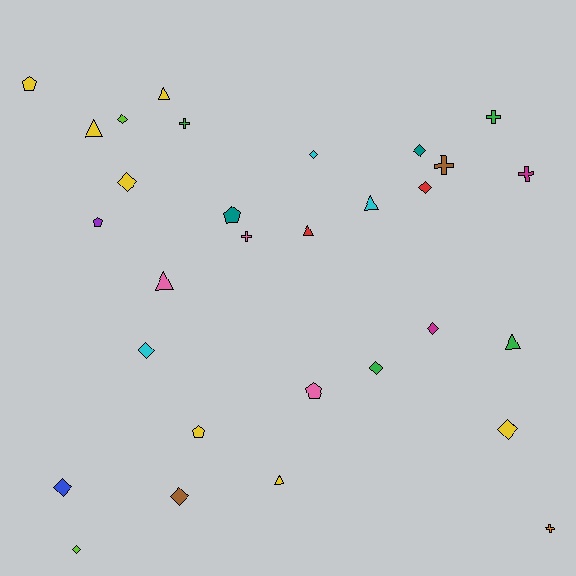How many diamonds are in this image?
There are 12 diamonds.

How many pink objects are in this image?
There are 3 pink objects.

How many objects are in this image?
There are 30 objects.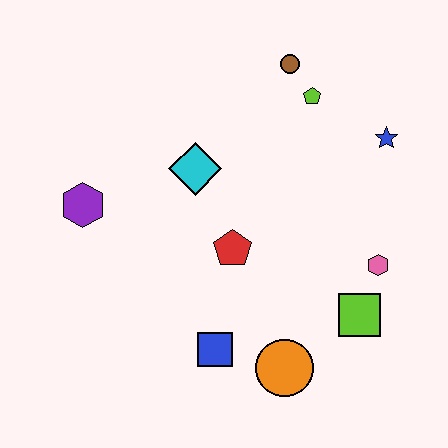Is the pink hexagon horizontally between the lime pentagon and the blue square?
No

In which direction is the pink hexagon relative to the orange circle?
The pink hexagon is above the orange circle.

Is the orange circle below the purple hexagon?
Yes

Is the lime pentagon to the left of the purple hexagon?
No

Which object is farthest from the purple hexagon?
The blue star is farthest from the purple hexagon.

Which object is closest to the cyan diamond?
The red pentagon is closest to the cyan diamond.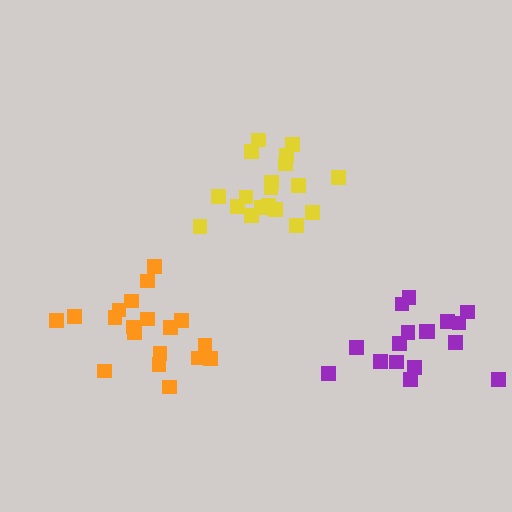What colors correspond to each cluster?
The clusters are colored: orange, purple, yellow.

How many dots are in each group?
Group 1: 19 dots, Group 2: 17 dots, Group 3: 19 dots (55 total).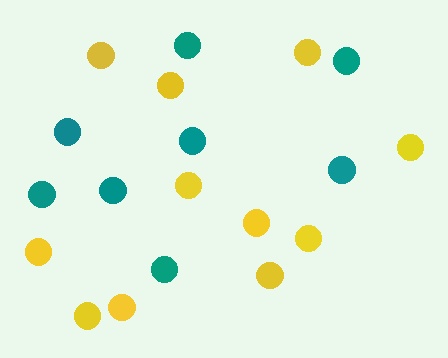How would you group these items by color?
There are 2 groups: one group of yellow circles (11) and one group of teal circles (8).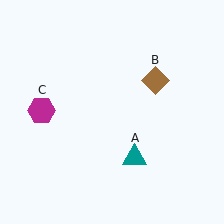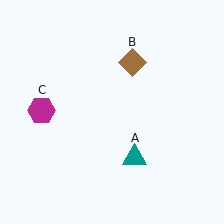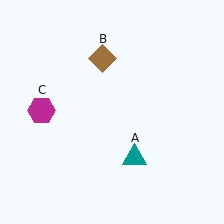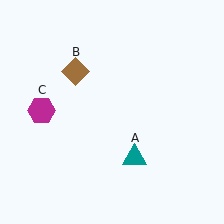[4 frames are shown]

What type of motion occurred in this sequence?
The brown diamond (object B) rotated counterclockwise around the center of the scene.